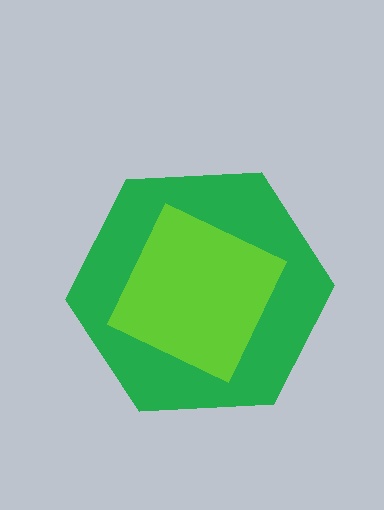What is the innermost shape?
The lime square.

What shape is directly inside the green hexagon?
The lime square.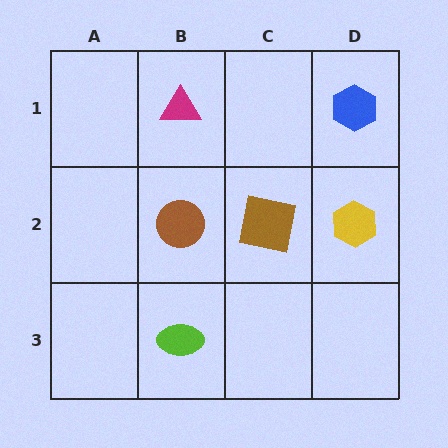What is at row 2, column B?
A brown circle.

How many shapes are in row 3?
1 shape.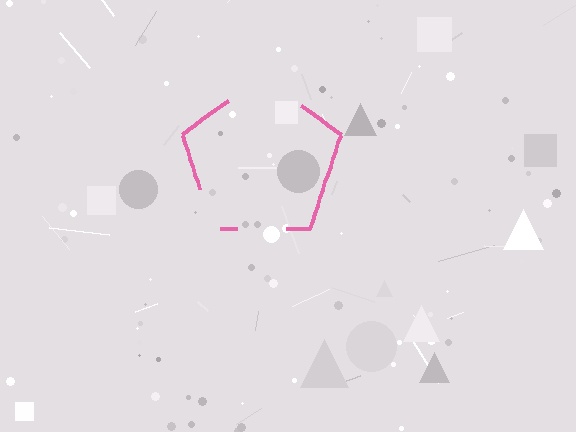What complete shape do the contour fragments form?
The contour fragments form a pentagon.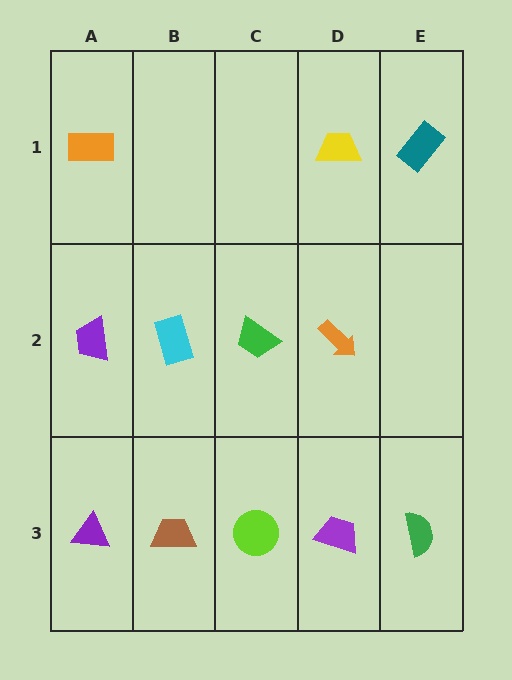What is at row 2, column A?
A purple trapezoid.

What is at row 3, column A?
A purple triangle.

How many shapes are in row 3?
5 shapes.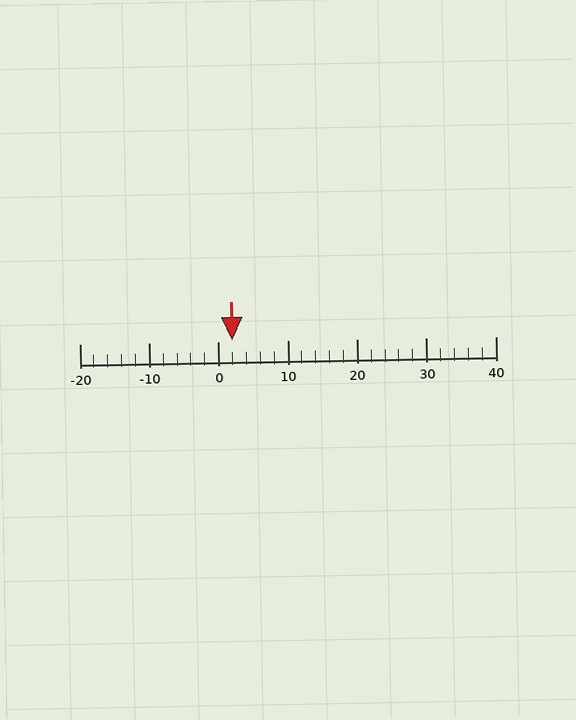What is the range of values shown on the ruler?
The ruler shows values from -20 to 40.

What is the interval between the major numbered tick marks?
The major tick marks are spaced 10 units apart.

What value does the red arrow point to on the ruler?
The red arrow points to approximately 2.